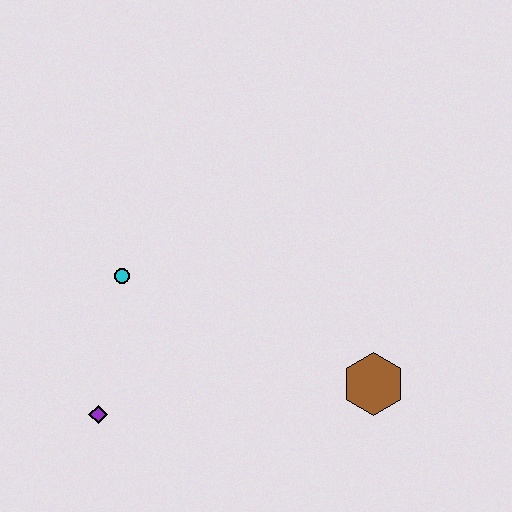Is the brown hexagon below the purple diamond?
No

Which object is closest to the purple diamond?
The cyan circle is closest to the purple diamond.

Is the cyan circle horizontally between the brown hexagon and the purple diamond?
Yes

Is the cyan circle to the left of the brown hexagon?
Yes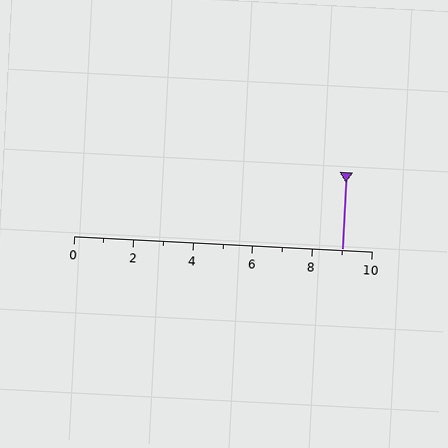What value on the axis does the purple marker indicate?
The marker indicates approximately 9.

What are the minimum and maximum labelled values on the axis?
The axis runs from 0 to 10.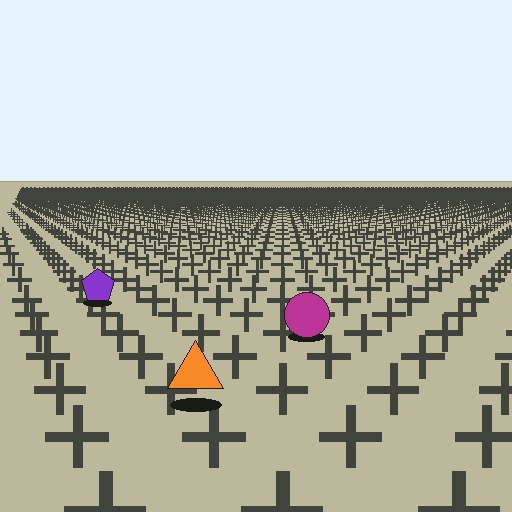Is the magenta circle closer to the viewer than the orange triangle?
No. The orange triangle is closer — you can tell from the texture gradient: the ground texture is coarser near it.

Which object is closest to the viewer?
The orange triangle is closest. The texture marks near it are larger and more spread out.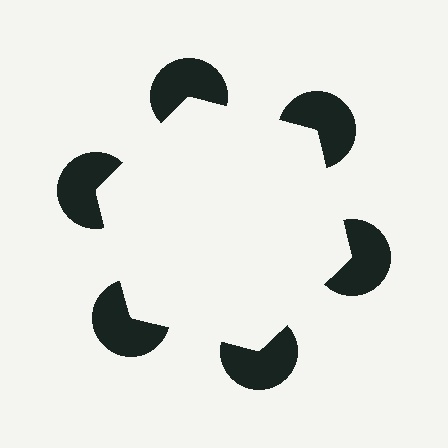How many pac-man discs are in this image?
There are 6 — one at each vertex of the illusory hexagon.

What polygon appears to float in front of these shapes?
An illusory hexagon — its edges are inferred from the aligned wedge cuts in the pac-man discs, not physically drawn.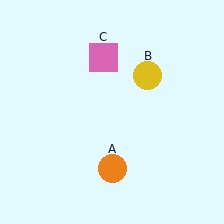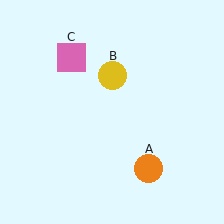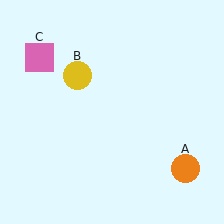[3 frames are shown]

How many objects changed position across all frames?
3 objects changed position: orange circle (object A), yellow circle (object B), pink square (object C).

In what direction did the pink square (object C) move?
The pink square (object C) moved left.